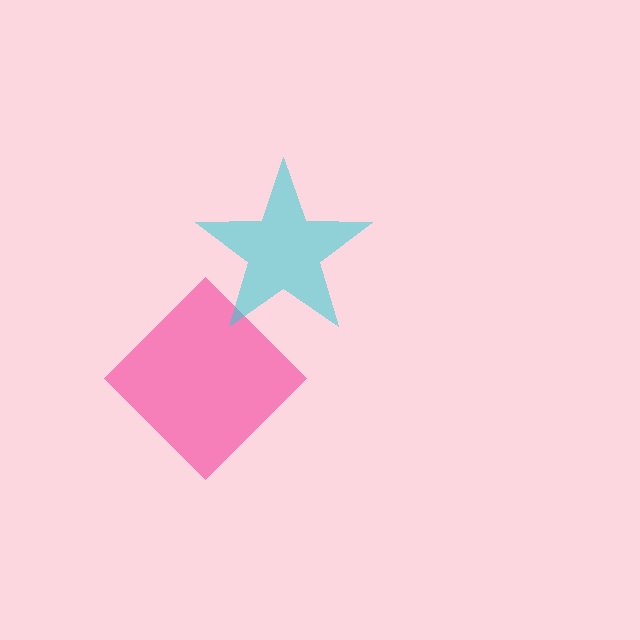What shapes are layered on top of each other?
The layered shapes are: a pink diamond, a cyan star.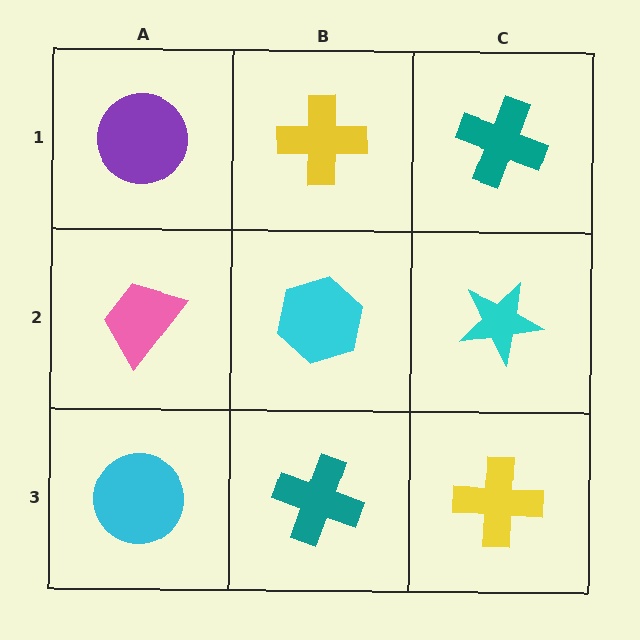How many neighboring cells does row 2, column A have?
3.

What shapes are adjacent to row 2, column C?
A teal cross (row 1, column C), a yellow cross (row 3, column C), a cyan hexagon (row 2, column B).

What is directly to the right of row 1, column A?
A yellow cross.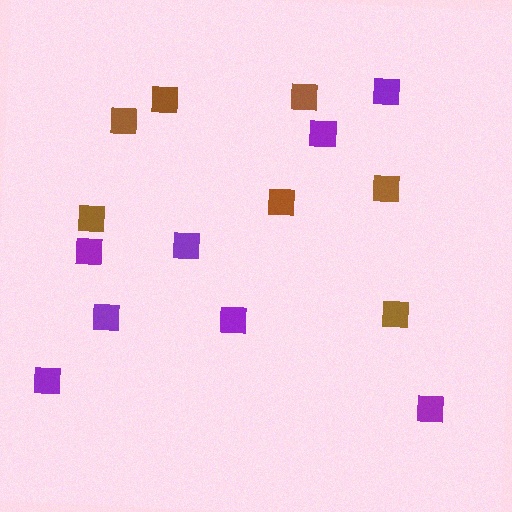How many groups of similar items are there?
There are 2 groups: one group of purple squares (8) and one group of brown squares (7).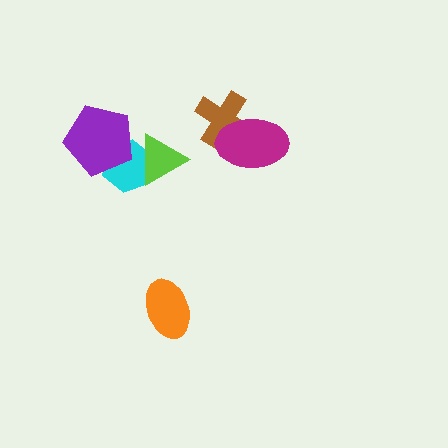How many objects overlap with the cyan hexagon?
2 objects overlap with the cyan hexagon.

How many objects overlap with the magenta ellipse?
1 object overlaps with the magenta ellipse.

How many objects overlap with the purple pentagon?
1 object overlaps with the purple pentagon.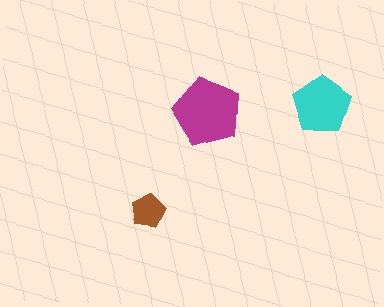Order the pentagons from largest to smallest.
the magenta one, the cyan one, the brown one.